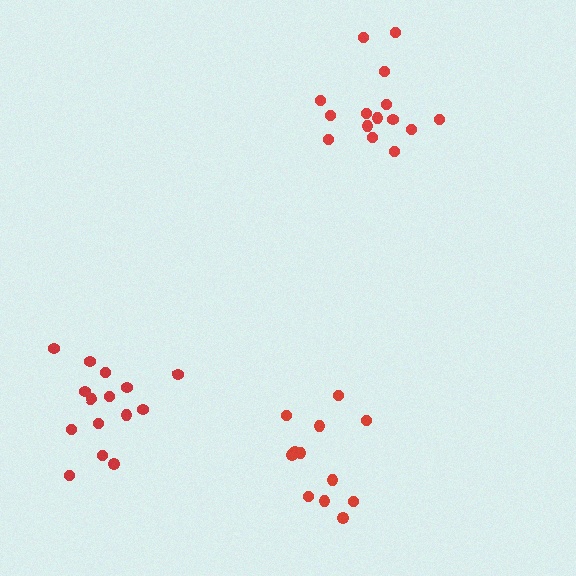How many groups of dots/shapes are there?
There are 3 groups.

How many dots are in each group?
Group 1: 12 dots, Group 2: 15 dots, Group 3: 15 dots (42 total).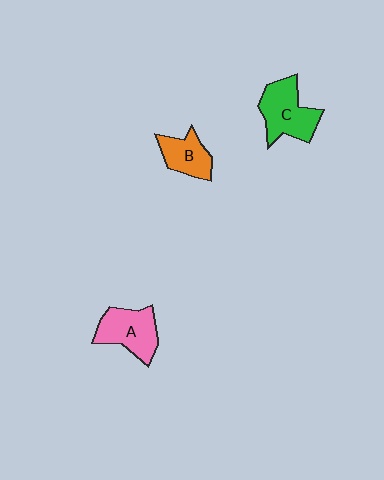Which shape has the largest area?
Shape C (green).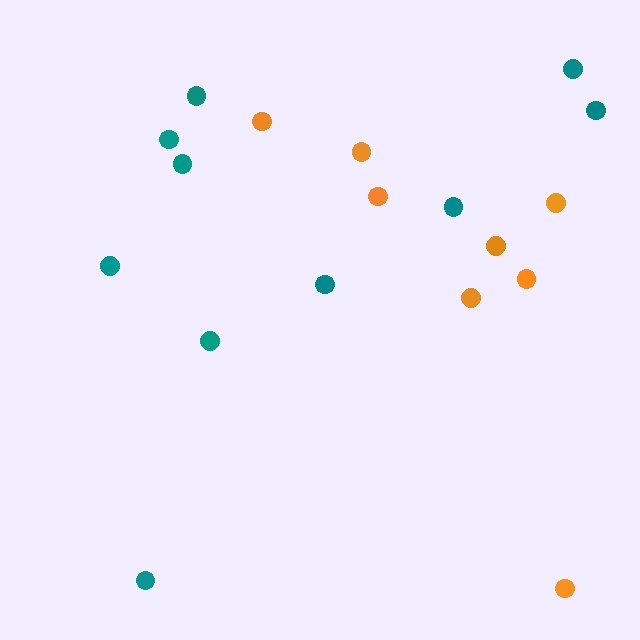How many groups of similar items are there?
There are 2 groups: one group of orange circles (8) and one group of teal circles (10).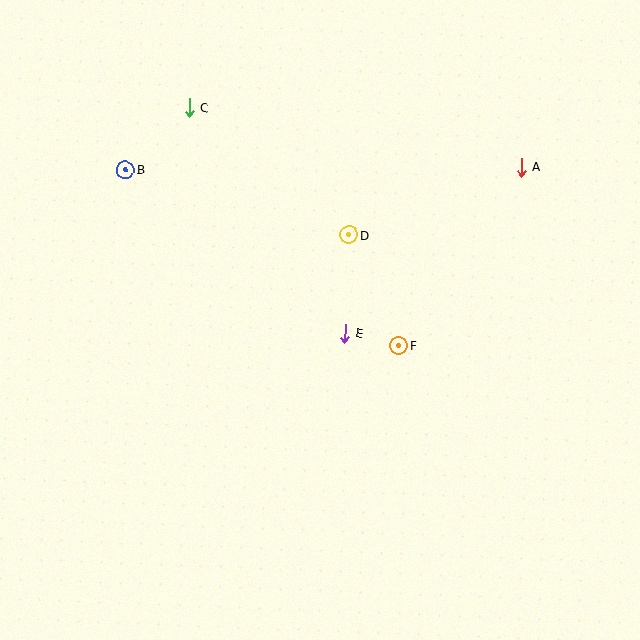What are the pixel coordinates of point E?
Point E is at (345, 333).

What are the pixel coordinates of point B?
Point B is at (125, 170).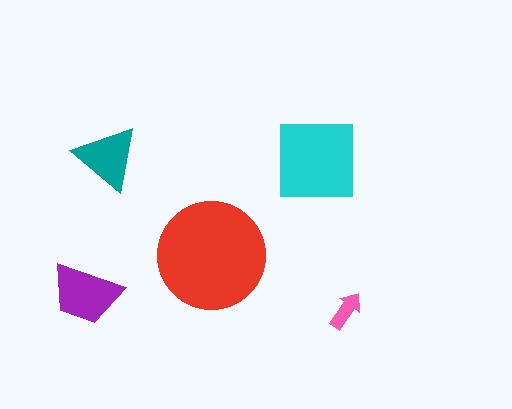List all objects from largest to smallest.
The red circle, the cyan square, the purple trapezoid, the teal triangle, the pink arrow.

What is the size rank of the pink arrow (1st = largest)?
5th.